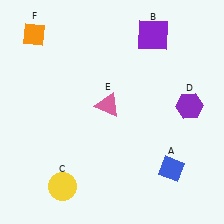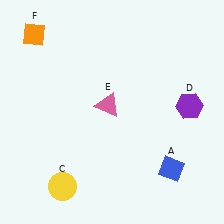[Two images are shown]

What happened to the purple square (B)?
The purple square (B) was removed in Image 2. It was in the top-right area of Image 1.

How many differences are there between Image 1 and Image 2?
There is 1 difference between the two images.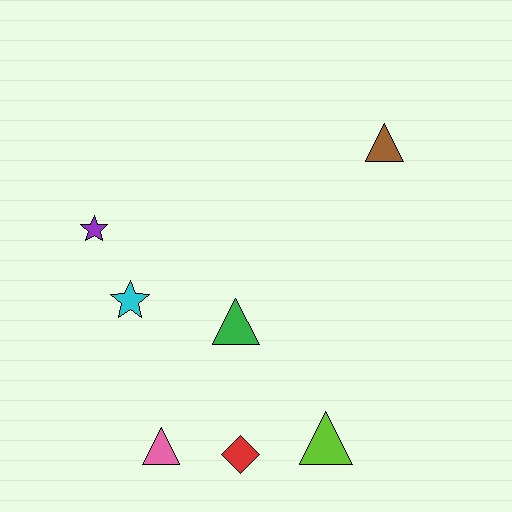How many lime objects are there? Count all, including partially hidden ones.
There is 1 lime object.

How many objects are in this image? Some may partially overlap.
There are 7 objects.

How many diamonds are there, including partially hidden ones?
There is 1 diamond.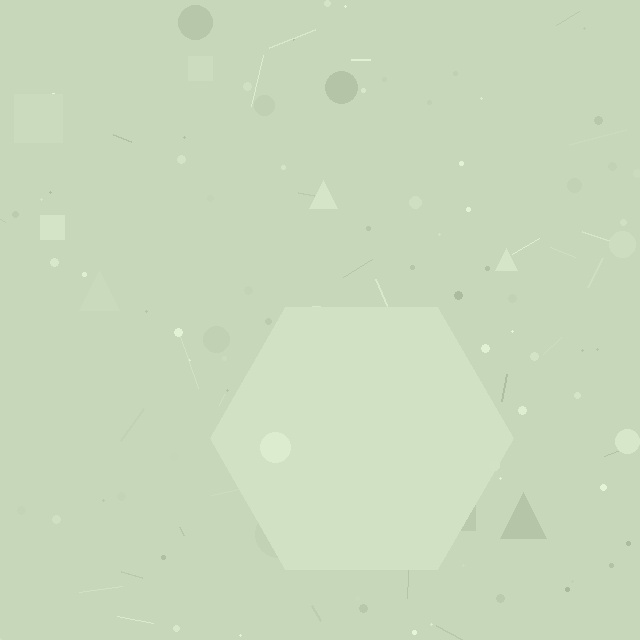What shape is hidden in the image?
A hexagon is hidden in the image.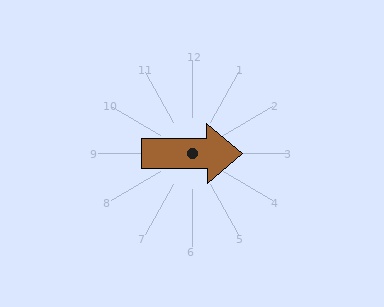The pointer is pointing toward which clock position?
Roughly 3 o'clock.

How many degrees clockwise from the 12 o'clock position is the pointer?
Approximately 90 degrees.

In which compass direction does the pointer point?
East.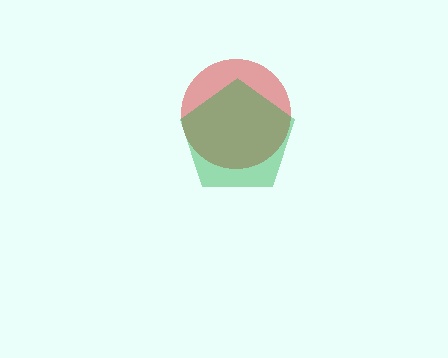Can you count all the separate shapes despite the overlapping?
Yes, there are 2 separate shapes.